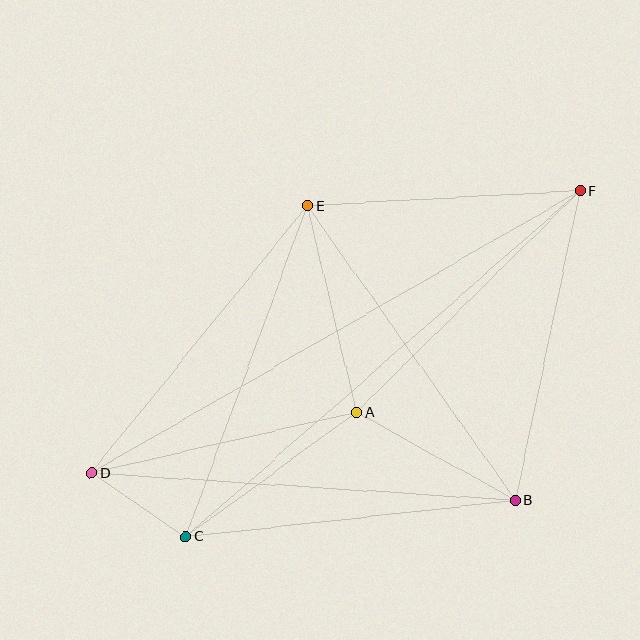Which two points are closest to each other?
Points C and D are closest to each other.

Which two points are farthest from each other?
Points D and F are farthest from each other.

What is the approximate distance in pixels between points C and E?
The distance between C and E is approximately 352 pixels.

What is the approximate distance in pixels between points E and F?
The distance between E and F is approximately 273 pixels.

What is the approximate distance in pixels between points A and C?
The distance between A and C is approximately 211 pixels.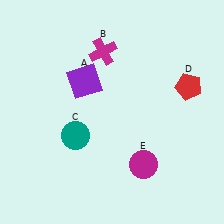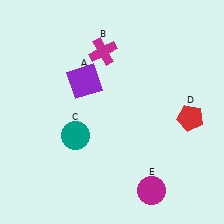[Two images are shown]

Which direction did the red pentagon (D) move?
The red pentagon (D) moved down.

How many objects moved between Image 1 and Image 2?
2 objects moved between the two images.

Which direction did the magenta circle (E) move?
The magenta circle (E) moved down.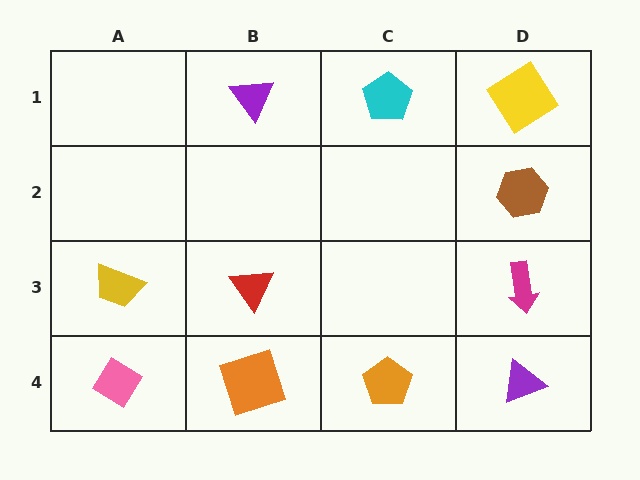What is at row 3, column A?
A yellow trapezoid.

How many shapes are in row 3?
3 shapes.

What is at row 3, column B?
A red triangle.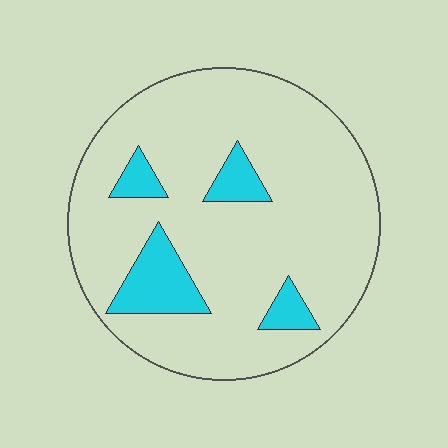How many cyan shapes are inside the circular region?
4.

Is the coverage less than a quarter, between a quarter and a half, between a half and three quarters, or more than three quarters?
Less than a quarter.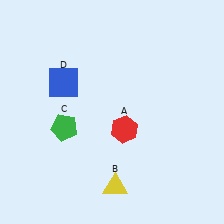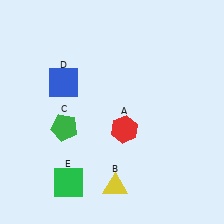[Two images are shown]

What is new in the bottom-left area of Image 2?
A green square (E) was added in the bottom-left area of Image 2.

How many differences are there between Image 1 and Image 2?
There is 1 difference between the two images.